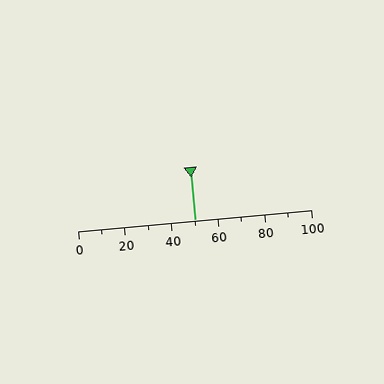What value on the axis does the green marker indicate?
The marker indicates approximately 50.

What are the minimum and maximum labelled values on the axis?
The axis runs from 0 to 100.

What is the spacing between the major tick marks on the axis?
The major ticks are spaced 20 apart.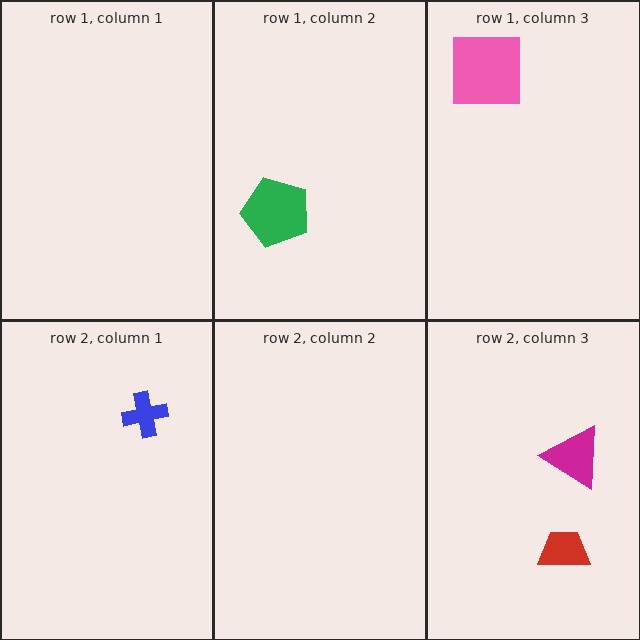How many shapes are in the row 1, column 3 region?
1.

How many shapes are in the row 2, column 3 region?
2.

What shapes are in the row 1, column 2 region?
The green pentagon.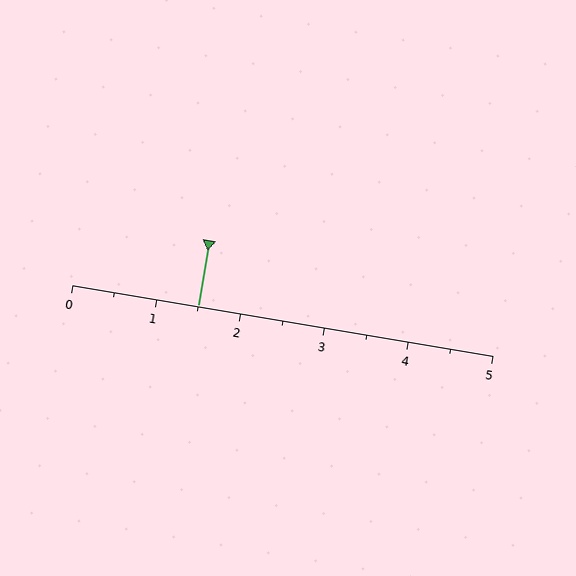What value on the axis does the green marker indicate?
The marker indicates approximately 1.5.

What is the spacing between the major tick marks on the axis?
The major ticks are spaced 1 apart.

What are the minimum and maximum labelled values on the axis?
The axis runs from 0 to 5.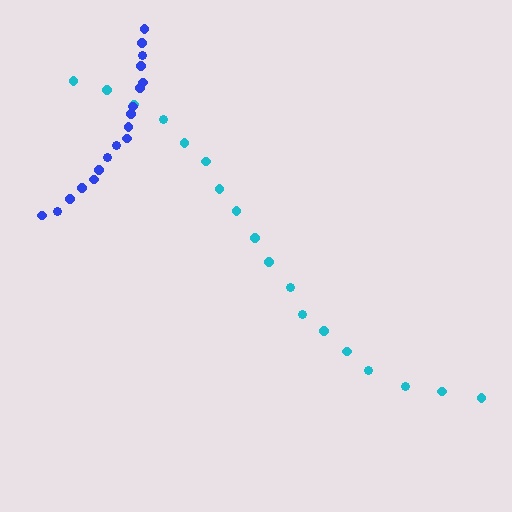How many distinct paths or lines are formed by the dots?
There are 2 distinct paths.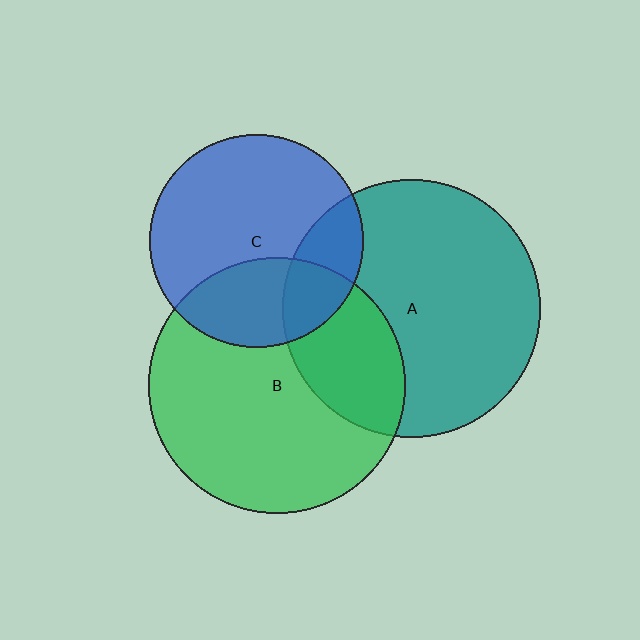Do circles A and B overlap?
Yes.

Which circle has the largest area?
Circle A (teal).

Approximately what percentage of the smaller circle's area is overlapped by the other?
Approximately 30%.